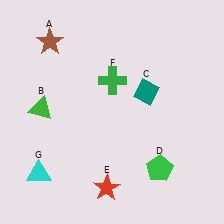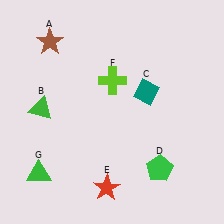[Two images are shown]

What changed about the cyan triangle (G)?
In Image 1, G is cyan. In Image 2, it changed to green.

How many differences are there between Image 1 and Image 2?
There are 2 differences between the two images.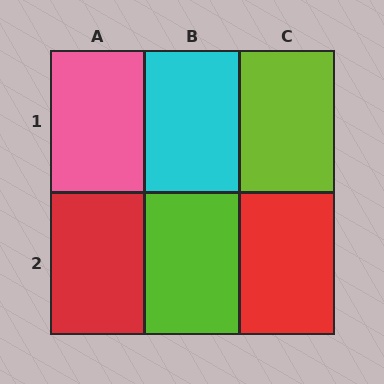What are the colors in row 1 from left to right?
Pink, cyan, lime.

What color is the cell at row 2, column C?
Red.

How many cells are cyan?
1 cell is cyan.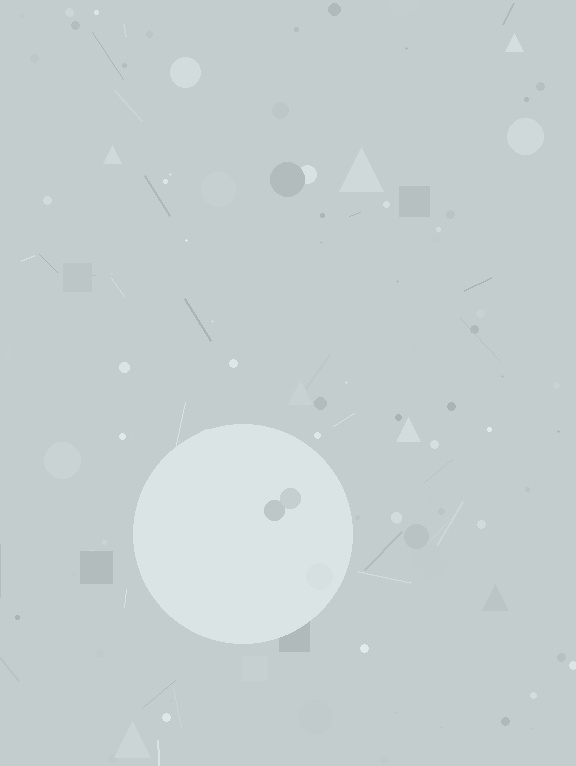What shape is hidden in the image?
A circle is hidden in the image.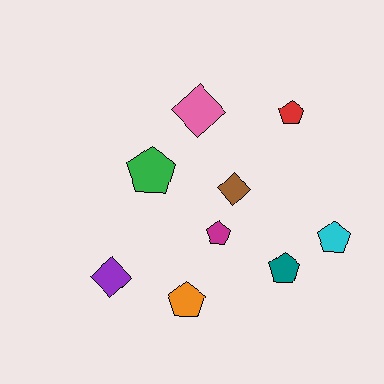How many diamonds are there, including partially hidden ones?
There are 3 diamonds.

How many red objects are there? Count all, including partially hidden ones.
There is 1 red object.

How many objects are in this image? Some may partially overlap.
There are 9 objects.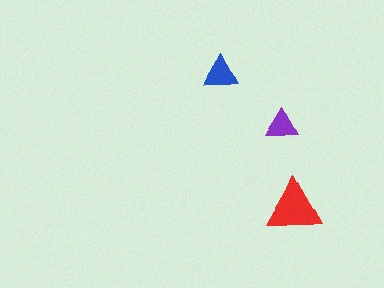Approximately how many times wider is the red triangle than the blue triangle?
About 1.5 times wider.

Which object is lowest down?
The red triangle is bottommost.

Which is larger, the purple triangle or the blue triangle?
The blue one.